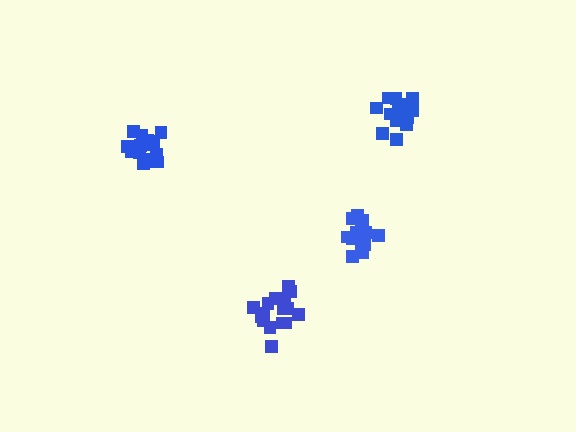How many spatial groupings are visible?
There are 4 spatial groupings.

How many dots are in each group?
Group 1: 17 dots, Group 2: 16 dots, Group 3: 18 dots, Group 4: 14 dots (65 total).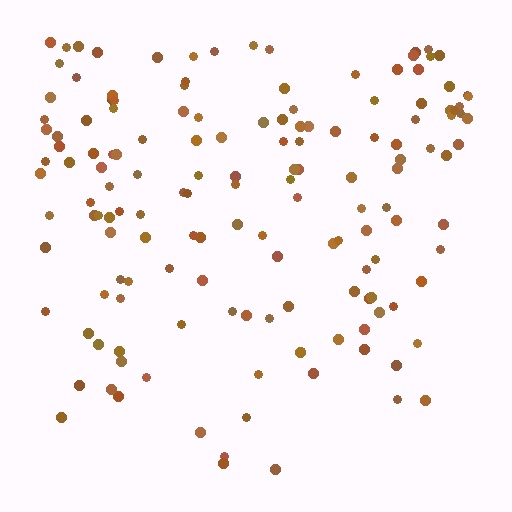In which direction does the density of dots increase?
From bottom to top, with the top side densest.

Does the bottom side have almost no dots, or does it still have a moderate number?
Still a moderate number, just noticeably fewer than the top.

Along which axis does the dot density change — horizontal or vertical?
Vertical.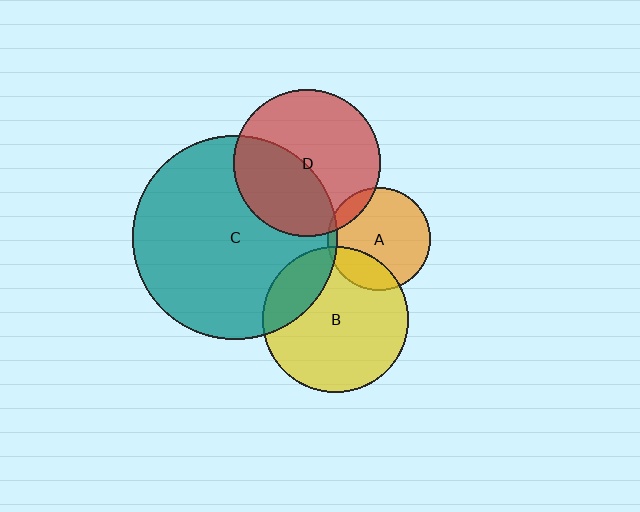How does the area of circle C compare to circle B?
Approximately 2.0 times.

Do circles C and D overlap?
Yes.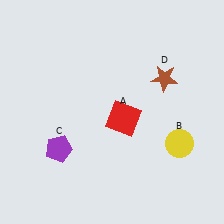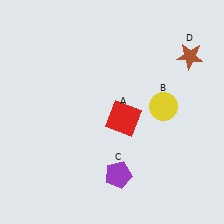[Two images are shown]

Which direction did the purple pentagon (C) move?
The purple pentagon (C) moved right.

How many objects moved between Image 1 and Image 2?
3 objects moved between the two images.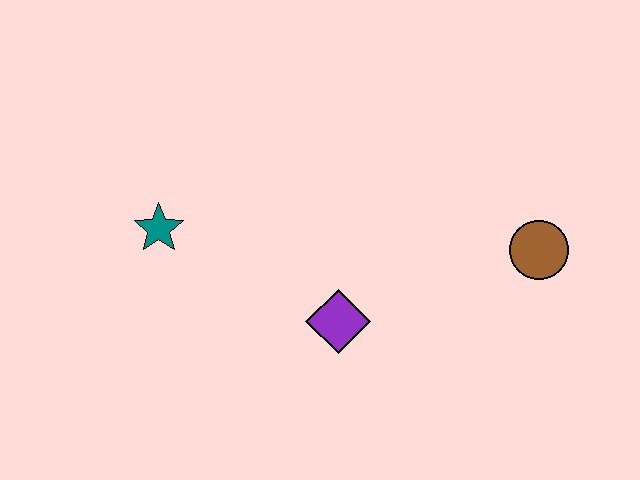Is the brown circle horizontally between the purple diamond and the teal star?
No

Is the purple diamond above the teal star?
No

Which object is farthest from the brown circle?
The teal star is farthest from the brown circle.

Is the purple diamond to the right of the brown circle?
No